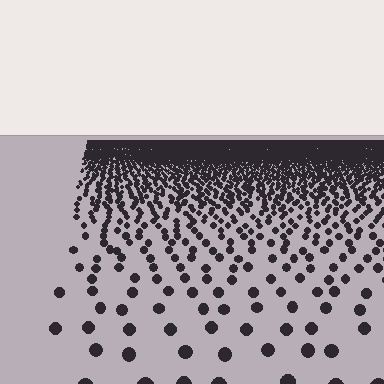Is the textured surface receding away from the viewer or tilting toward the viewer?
The surface is receding away from the viewer. Texture elements get smaller and denser toward the top.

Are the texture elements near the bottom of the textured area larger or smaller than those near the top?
Larger. Near the bottom, elements are closer to the viewer and appear at a bigger on-screen size.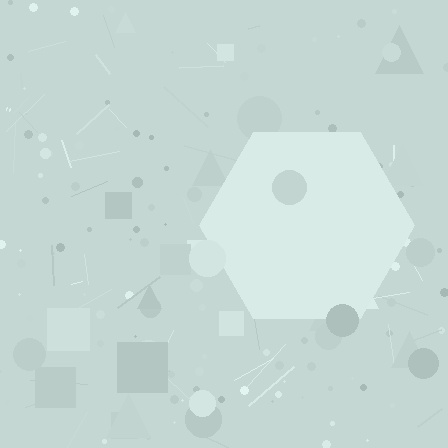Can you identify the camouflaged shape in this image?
The camouflaged shape is a hexagon.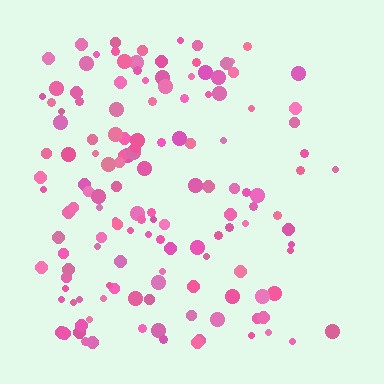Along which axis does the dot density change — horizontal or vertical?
Horizontal.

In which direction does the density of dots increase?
From right to left, with the left side densest.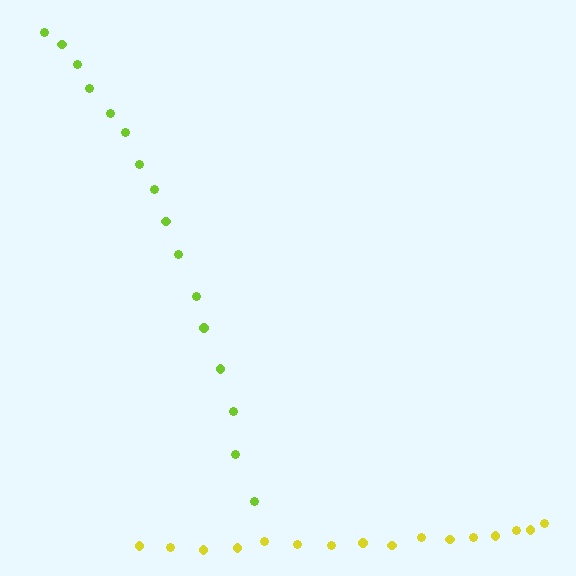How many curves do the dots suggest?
There are 2 distinct paths.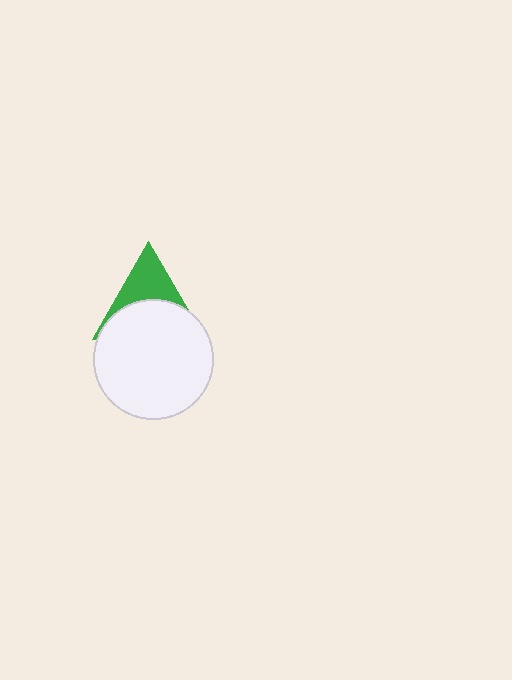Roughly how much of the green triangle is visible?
A small part of it is visible (roughly 42%).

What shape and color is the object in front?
The object in front is a white circle.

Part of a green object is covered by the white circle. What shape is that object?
It is a triangle.